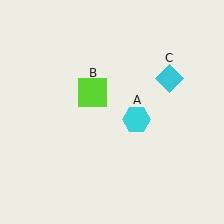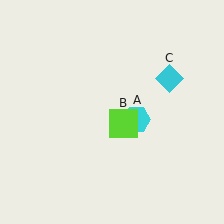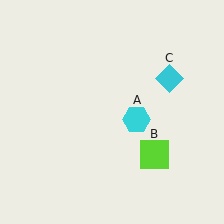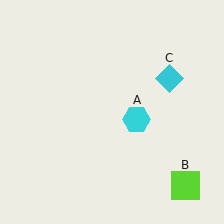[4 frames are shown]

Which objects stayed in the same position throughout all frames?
Cyan hexagon (object A) and cyan diamond (object C) remained stationary.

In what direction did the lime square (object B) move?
The lime square (object B) moved down and to the right.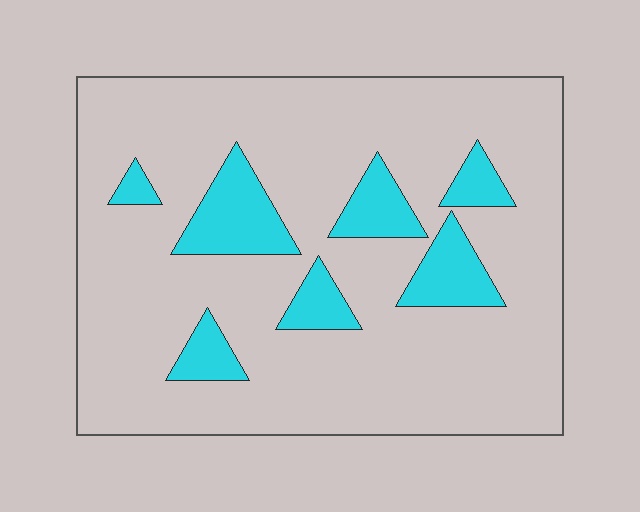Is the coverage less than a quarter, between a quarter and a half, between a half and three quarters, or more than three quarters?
Less than a quarter.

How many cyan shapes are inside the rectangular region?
7.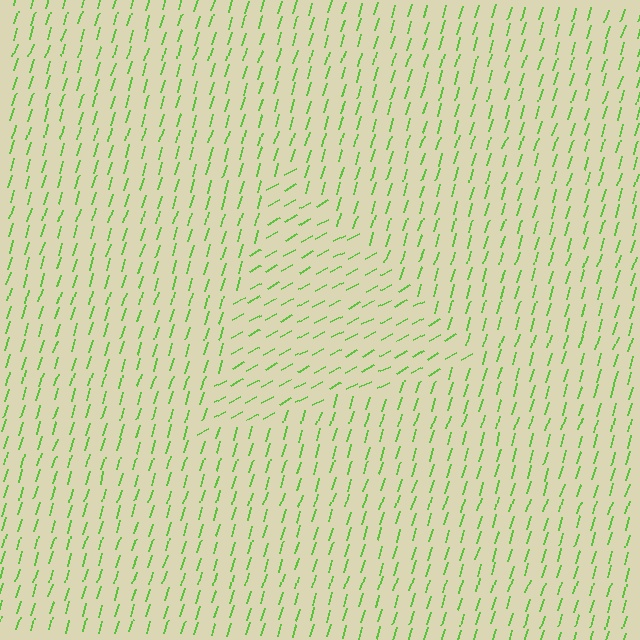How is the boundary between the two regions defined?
The boundary is defined purely by a change in line orientation (approximately 45 degrees difference). All lines are the same color and thickness.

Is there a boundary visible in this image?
Yes, there is a texture boundary formed by a change in line orientation.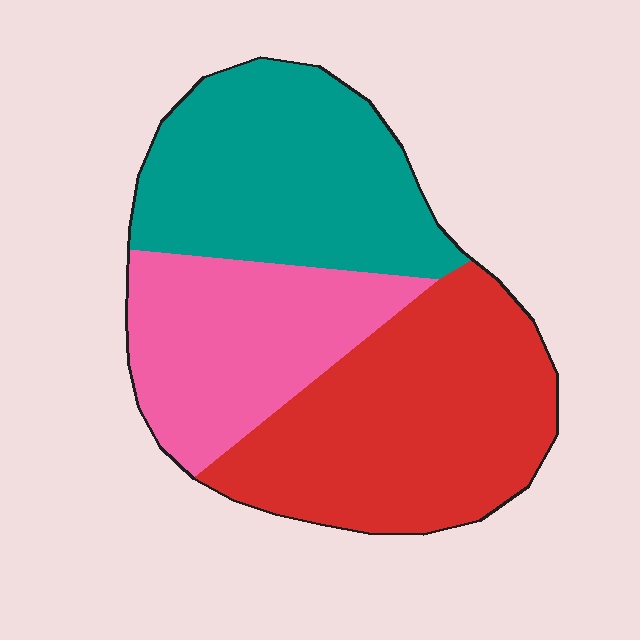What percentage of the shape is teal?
Teal takes up about one third (1/3) of the shape.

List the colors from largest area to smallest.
From largest to smallest: red, teal, pink.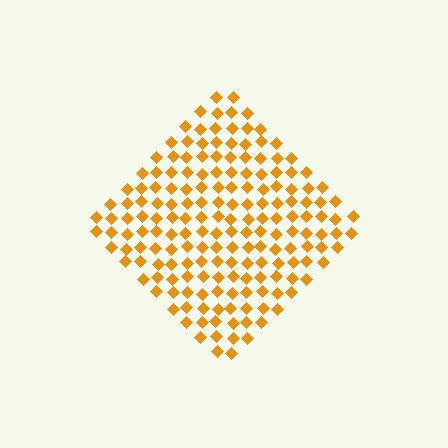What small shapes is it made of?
It is made of small diamonds.